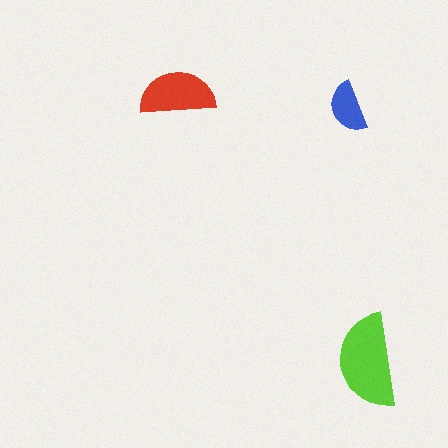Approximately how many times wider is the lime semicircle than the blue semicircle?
About 2 times wider.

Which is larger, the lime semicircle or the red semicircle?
The lime one.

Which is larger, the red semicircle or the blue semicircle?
The red one.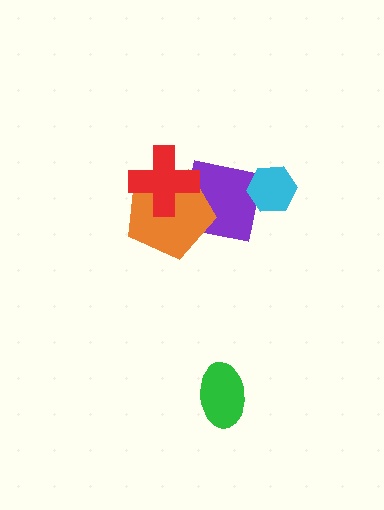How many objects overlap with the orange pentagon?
2 objects overlap with the orange pentagon.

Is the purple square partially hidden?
Yes, it is partially covered by another shape.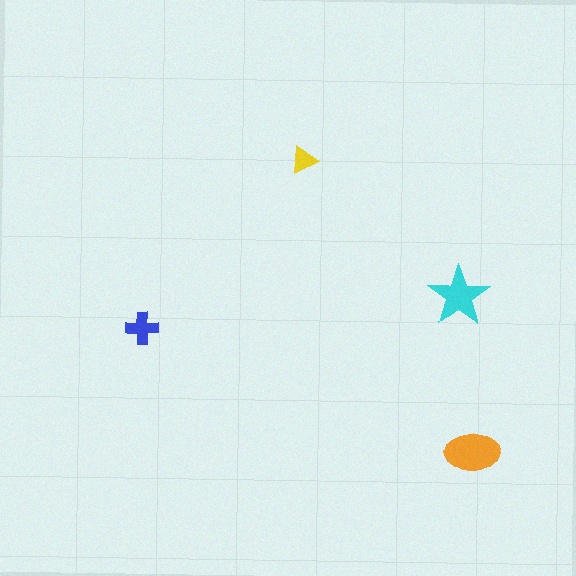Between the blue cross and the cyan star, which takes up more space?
The cyan star.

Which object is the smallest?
The yellow triangle.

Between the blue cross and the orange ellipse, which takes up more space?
The orange ellipse.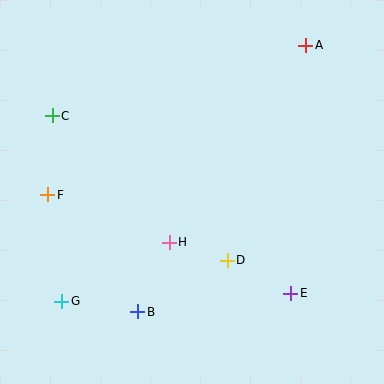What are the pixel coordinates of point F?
Point F is at (48, 195).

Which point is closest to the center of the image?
Point H at (169, 242) is closest to the center.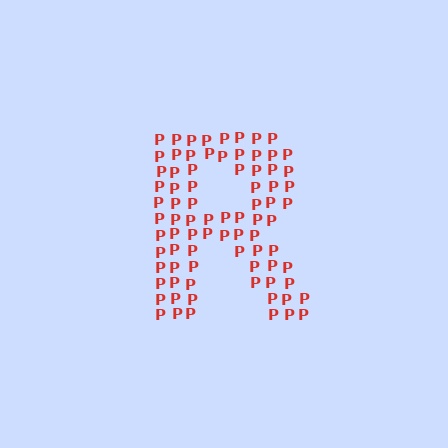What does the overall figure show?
The overall figure shows the letter R.